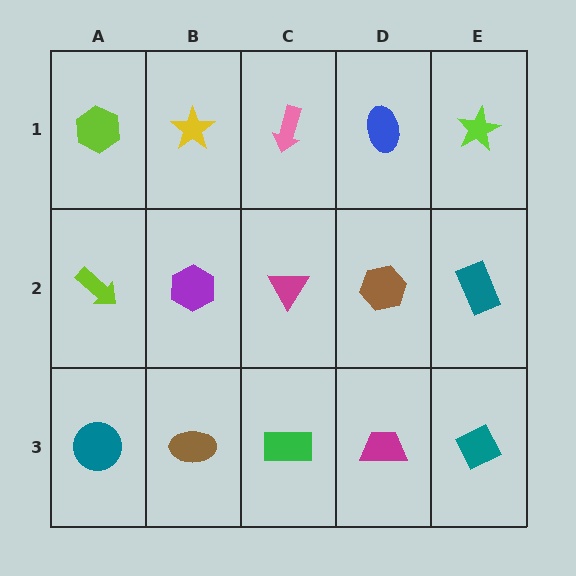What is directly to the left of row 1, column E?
A blue ellipse.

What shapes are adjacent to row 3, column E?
A teal rectangle (row 2, column E), a magenta trapezoid (row 3, column D).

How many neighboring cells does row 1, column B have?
3.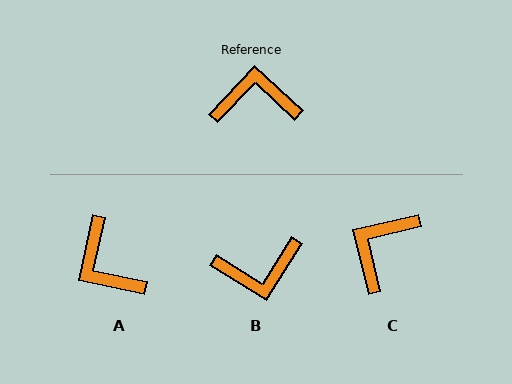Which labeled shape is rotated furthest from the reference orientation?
B, about 169 degrees away.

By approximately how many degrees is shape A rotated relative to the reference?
Approximately 121 degrees counter-clockwise.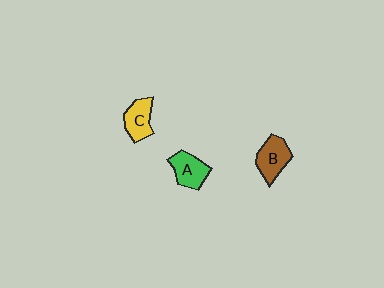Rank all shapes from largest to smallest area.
From largest to smallest: B (brown), A (green), C (yellow).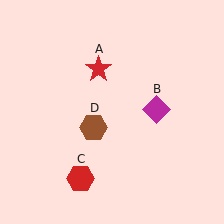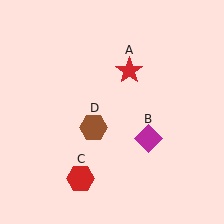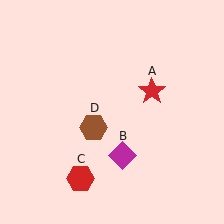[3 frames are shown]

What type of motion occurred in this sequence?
The red star (object A), magenta diamond (object B) rotated clockwise around the center of the scene.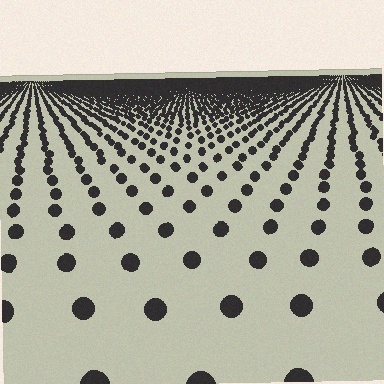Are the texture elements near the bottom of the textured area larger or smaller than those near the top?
Larger. Near the bottom, elements are closer to the viewer and appear at a bigger on-screen size.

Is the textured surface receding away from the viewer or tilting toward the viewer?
The surface is receding away from the viewer. Texture elements get smaller and denser toward the top.